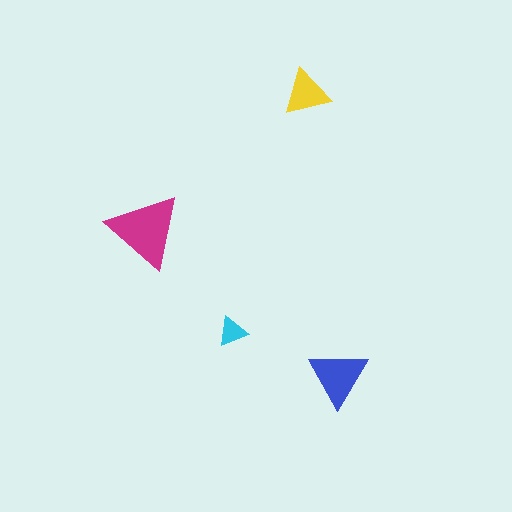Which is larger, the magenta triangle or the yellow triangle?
The magenta one.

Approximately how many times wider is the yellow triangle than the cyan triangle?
About 1.5 times wider.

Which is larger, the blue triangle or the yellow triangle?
The blue one.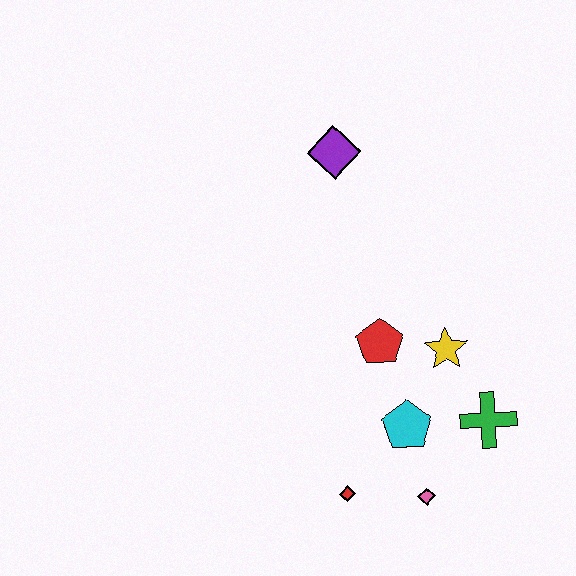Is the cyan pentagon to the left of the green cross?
Yes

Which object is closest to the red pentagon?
The yellow star is closest to the red pentagon.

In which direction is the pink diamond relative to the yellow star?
The pink diamond is below the yellow star.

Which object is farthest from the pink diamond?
The purple diamond is farthest from the pink diamond.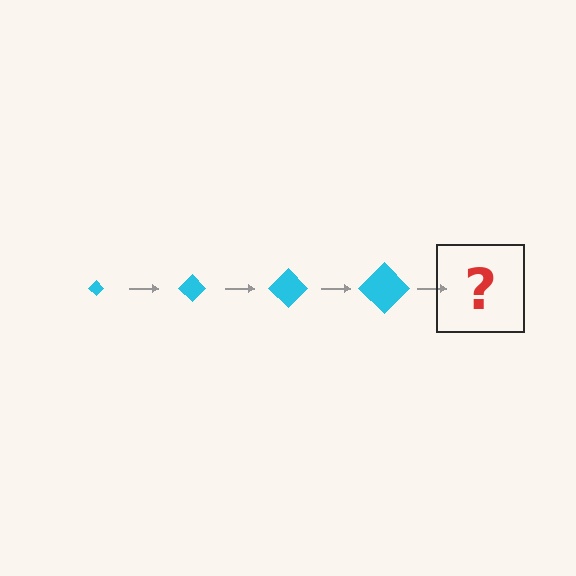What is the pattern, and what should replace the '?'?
The pattern is that the diamond gets progressively larger each step. The '?' should be a cyan diamond, larger than the previous one.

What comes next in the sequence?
The next element should be a cyan diamond, larger than the previous one.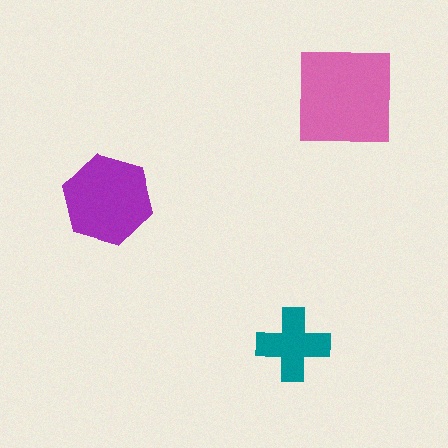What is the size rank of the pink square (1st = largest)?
1st.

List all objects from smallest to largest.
The teal cross, the purple hexagon, the pink square.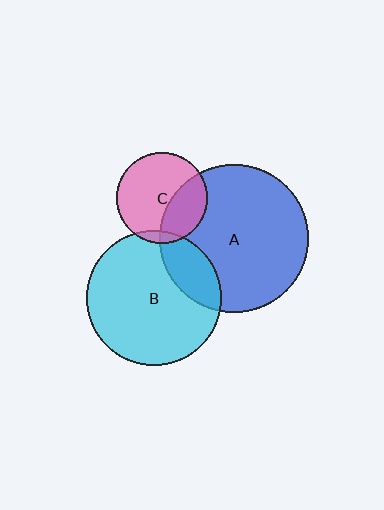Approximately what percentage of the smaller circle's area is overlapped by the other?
Approximately 5%.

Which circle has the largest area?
Circle A (blue).